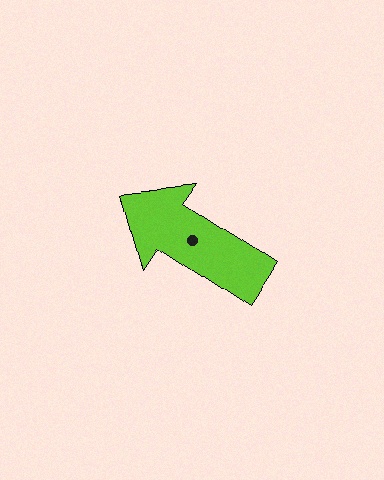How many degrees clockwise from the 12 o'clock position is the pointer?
Approximately 304 degrees.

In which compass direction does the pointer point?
Northwest.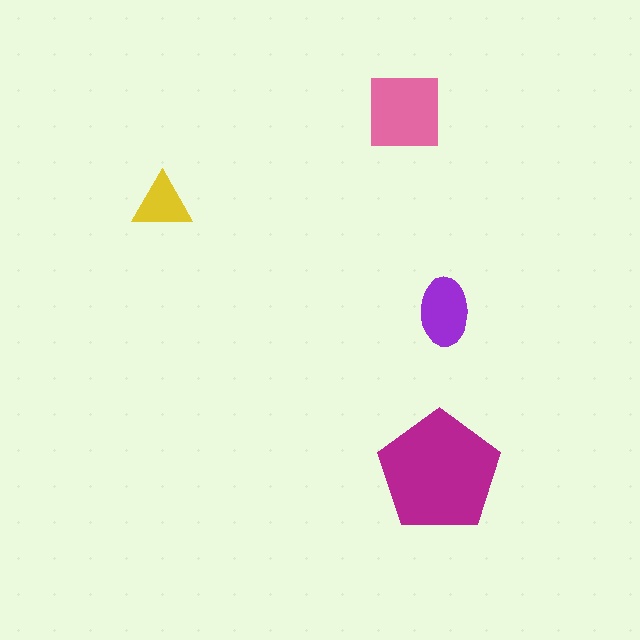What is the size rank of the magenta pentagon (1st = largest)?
1st.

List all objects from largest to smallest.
The magenta pentagon, the pink square, the purple ellipse, the yellow triangle.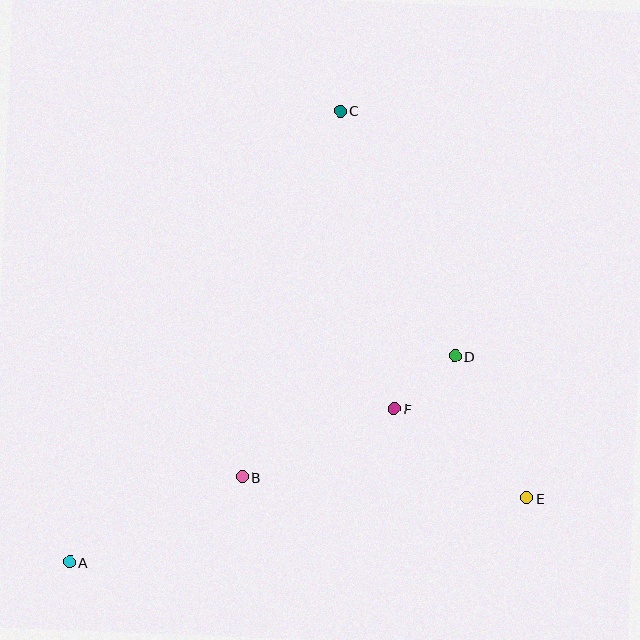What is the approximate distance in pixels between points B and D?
The distance between B and D is approximately 245 pixels.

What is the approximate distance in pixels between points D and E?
The distance between D and E is approximately 159 pixels.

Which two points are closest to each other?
Points D and F are closest to each other.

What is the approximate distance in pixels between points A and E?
The distance between A and E is approximately 462 pixels.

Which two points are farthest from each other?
Points A and C are farthest from each other.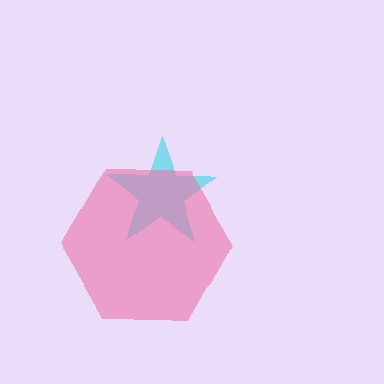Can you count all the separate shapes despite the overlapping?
Yes, there are 2 separate shapes.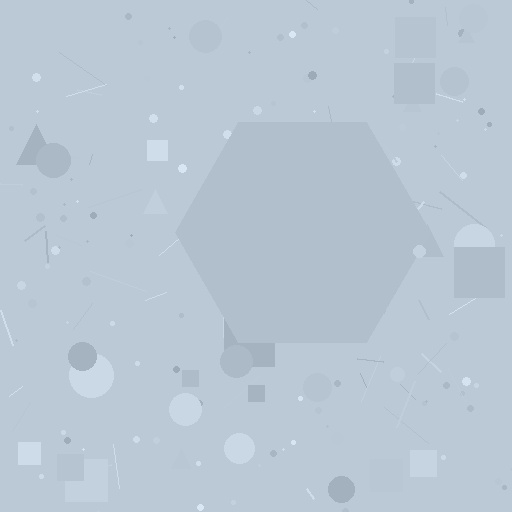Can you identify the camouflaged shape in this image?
The camouflaged shape is a hexagon.